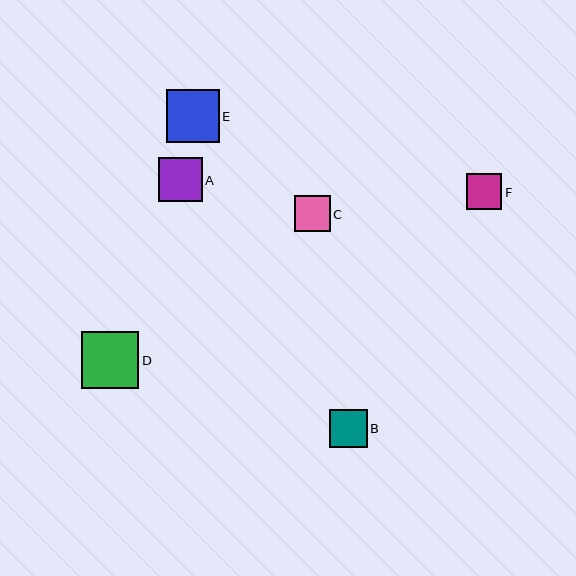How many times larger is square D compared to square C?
Square D is approximately 1.6 times the size of square C.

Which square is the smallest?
Square F is the smallest with a size of approximately 35 pixels.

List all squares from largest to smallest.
From largest to smallest: D, E, A, B, C, F.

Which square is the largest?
Square D is the largest with a size of approximately 57 pixels.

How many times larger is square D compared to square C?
Square D is approximately 1.6 times the size of square C.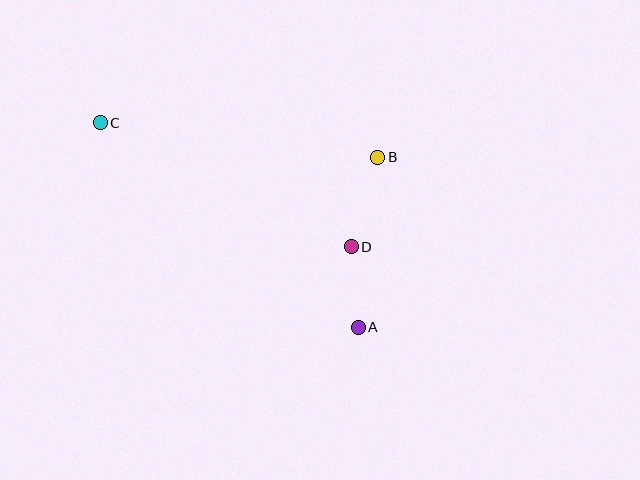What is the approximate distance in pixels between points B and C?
The distance between B and C is approximately 280 pixels.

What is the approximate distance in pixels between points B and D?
The distance between B and D is approximately 93 pixels.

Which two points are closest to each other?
Points A and D are closest to each other.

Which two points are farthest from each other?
Points A and C are farthest from each other.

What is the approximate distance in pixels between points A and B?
The distance between A and B is approximately 171 pixels.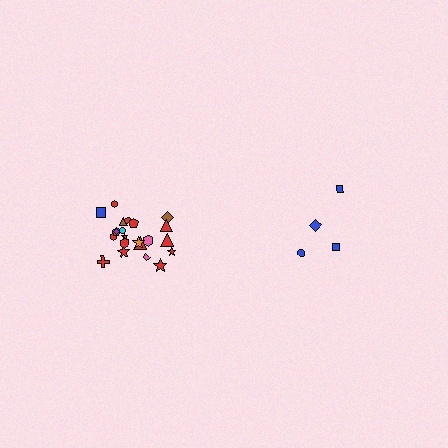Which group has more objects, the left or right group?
The left group.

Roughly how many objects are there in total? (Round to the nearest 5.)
Roughly 25 objects in total.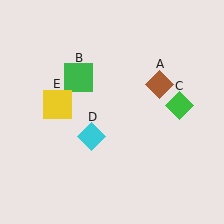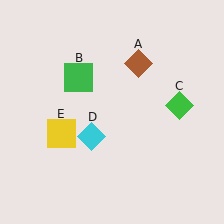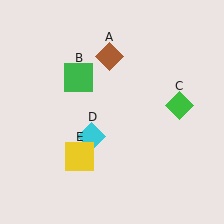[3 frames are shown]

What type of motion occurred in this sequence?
The brown diamond (object A), yellow square (object E) rotated counterclockwise around the center of the scene.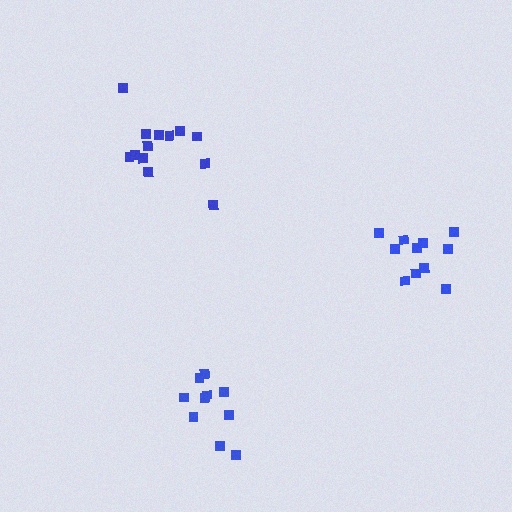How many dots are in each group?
Group 1: 12 dots, Group 2: 10 dots, Group 3: 13 dots (35 total).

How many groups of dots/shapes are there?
There are 3 groups.